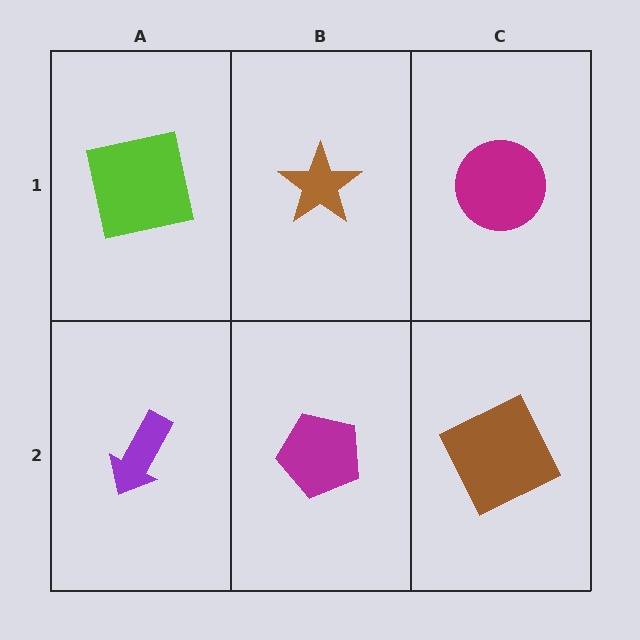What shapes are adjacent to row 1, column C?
A brown square (row 2, column C), a brown star (row 1, column B).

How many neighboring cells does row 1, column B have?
3.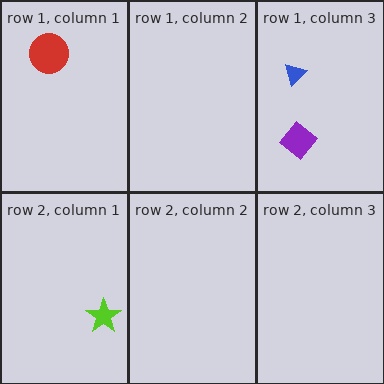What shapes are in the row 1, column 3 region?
The blue triangle, the purple diamond.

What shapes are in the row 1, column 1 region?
The red circle.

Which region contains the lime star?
The row 2, column 1 region.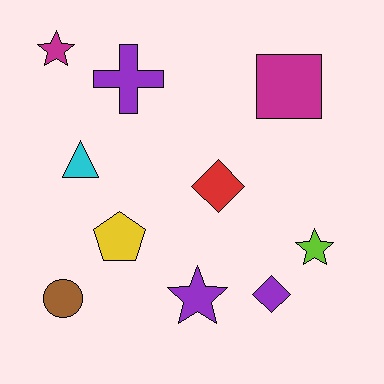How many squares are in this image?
There is 1 square.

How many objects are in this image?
There are 10 objects.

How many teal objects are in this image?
There are no teal objects.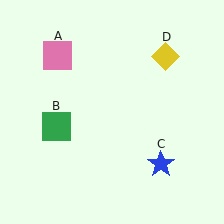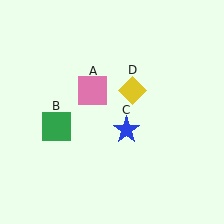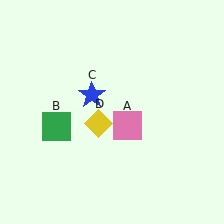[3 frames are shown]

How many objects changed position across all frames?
3 objects changed position: pink square (object A), blue star (object C), yellow diamond (object D).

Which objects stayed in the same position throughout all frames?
Green square (object B) remained stationary.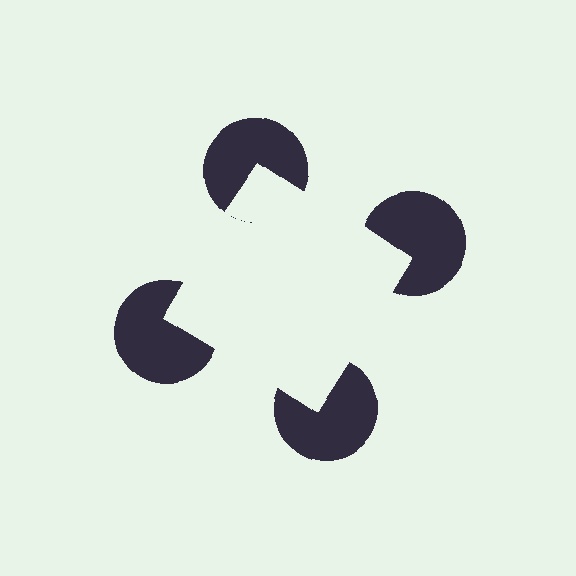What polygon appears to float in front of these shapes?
An illusory square — its edges are inferred from the aligned wedge cuts in the pac-man discs, not physically drawn.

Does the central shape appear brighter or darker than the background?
It typically appears slightly brighter than the background, even though no actual brightness change is drawn.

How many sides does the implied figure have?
4 sides.